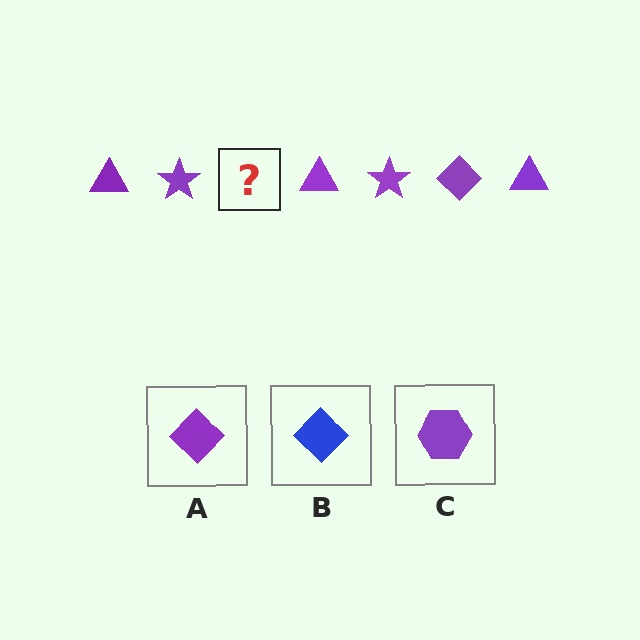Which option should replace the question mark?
Option A.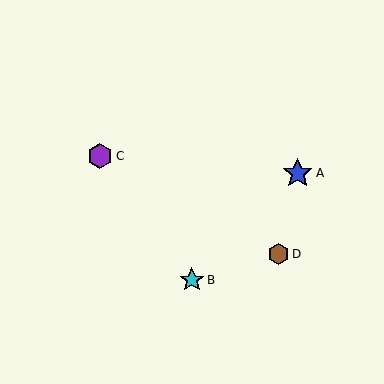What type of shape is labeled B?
Shape B is a cyan star.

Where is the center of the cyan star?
The center of the cyan star is at (192, 280).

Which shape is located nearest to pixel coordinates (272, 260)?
The brown hexagon (labeled D) at (279, 254) is nearest to that location.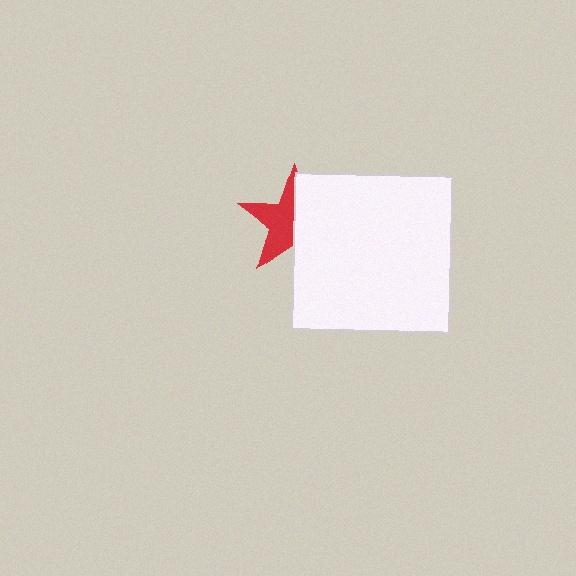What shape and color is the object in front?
The object in front is a white square.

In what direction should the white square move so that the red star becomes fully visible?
The white square should move right. That is the shortest direction to clear the overlap and leave the red star fully visible.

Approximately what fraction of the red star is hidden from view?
Roughly 49% of the red star is hidden behind the white square.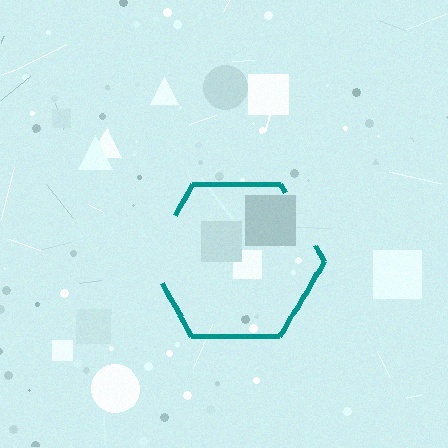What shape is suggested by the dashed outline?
The dashed outline suggests a hexagon.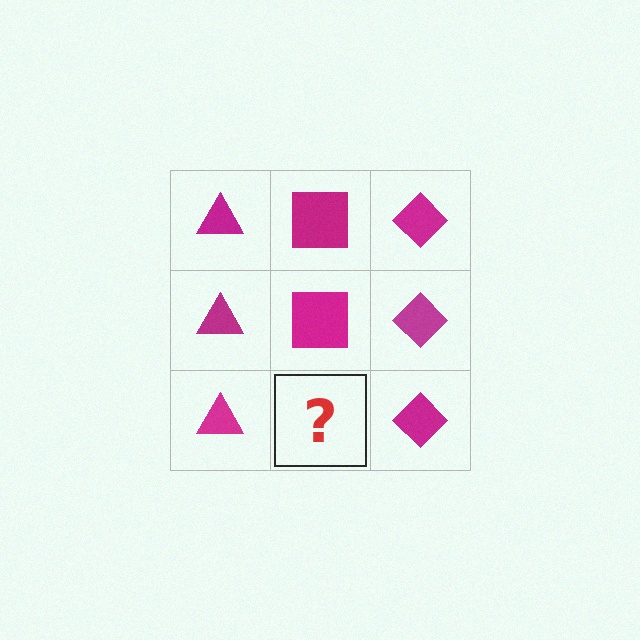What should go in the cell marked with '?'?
The missing cell should contain a magenta square.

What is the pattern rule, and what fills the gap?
The rule is that each column has a consistent shape. The gap should be filled with a magenta square.